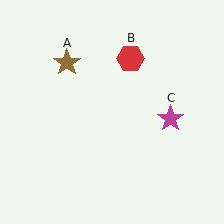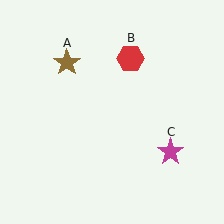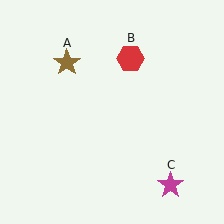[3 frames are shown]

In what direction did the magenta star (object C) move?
The magenta star (object C) moved down.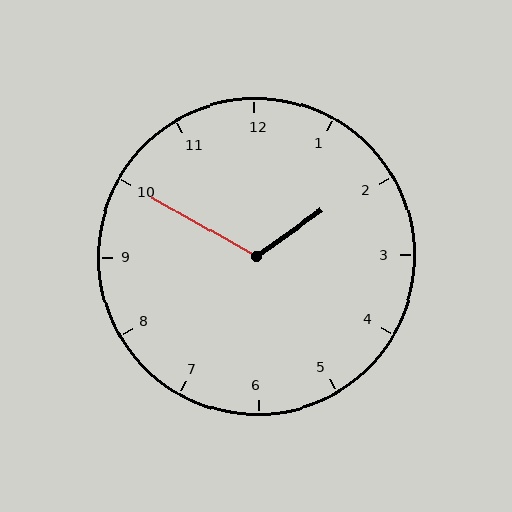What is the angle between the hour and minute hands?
Approximately 115 degrees.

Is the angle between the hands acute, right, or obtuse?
It is obtuse.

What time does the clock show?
1:50.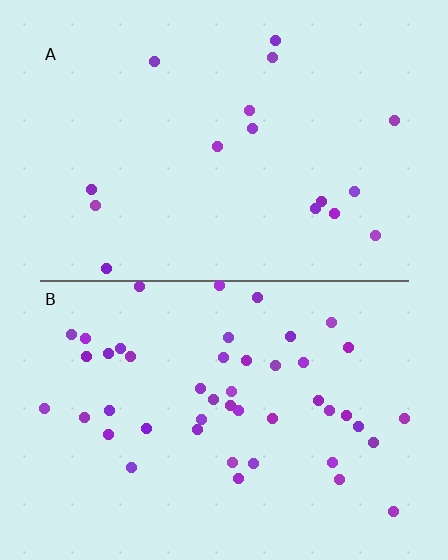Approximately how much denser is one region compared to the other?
Approximately 2.9× — region B over region A.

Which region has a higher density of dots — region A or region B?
B (the bottom).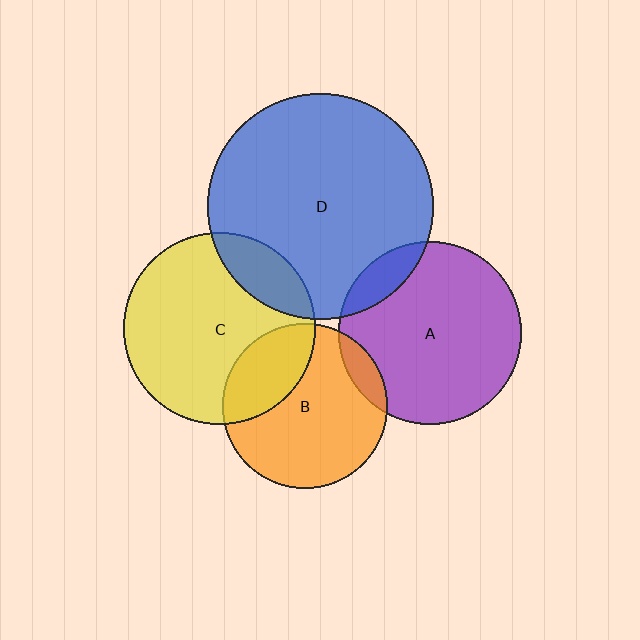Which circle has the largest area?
Circle D (blue).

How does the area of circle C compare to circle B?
Approximately 1.4 times.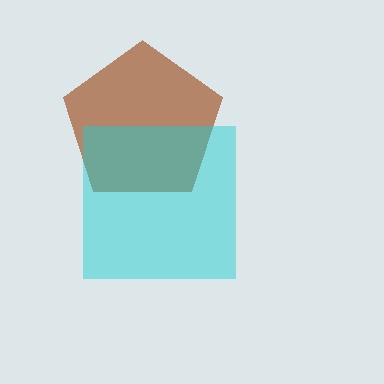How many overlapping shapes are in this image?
There are 2 overlapping shapes in the image.